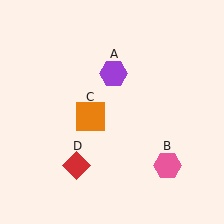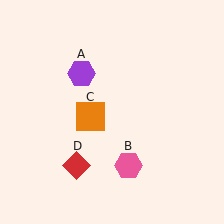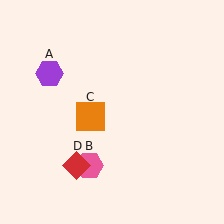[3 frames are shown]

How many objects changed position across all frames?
2 objects changed position: purple hexagon (object A), pink hexagon (object B).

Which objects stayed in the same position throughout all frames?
Orange square (object C) and red diamond (object D) remained stationary.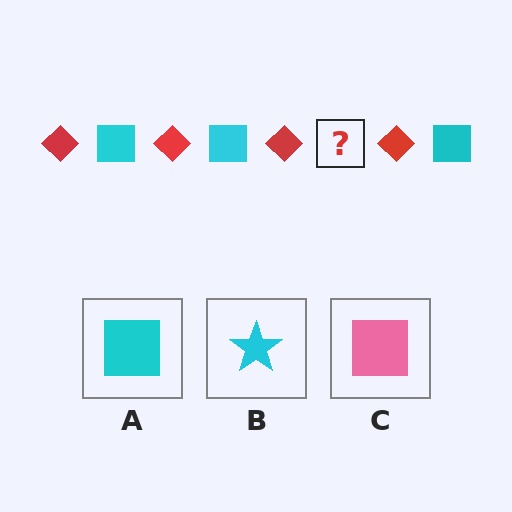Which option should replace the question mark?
Option A.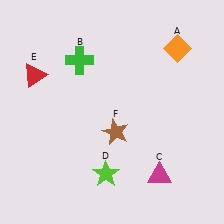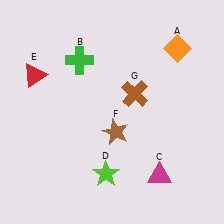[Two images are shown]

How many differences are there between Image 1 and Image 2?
There is 1 difference between the two images.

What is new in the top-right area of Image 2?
A brown cross (G) was added in the top-right area of Image 2.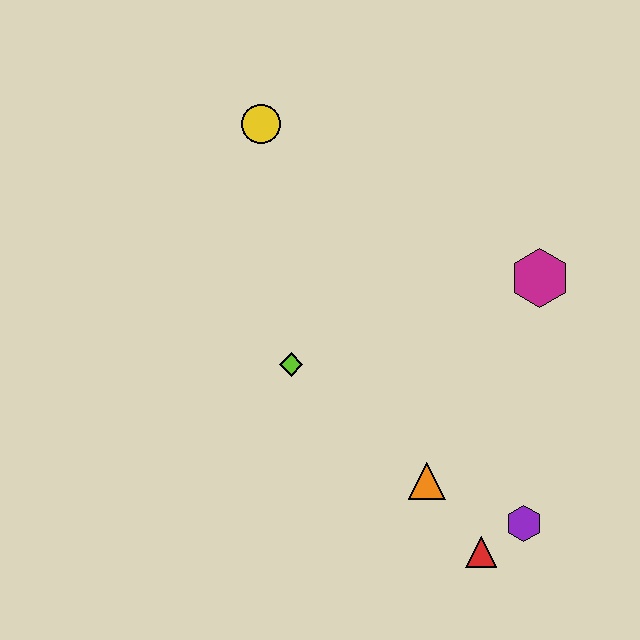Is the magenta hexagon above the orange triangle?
Yes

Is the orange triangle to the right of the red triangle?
No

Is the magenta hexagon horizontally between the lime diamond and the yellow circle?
No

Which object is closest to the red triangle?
The purple hexagon is closest to the red triangle.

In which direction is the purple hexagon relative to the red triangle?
The purple hexagon is to the right of the red triangle.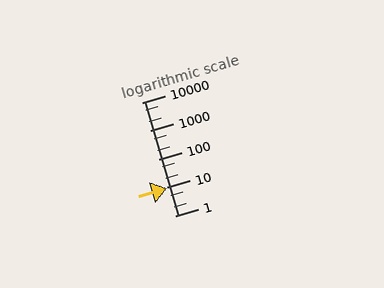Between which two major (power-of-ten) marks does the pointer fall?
The pointer is between 1 and 10.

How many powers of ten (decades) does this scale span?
The scale spans 4 decades, from 1 to 10000.